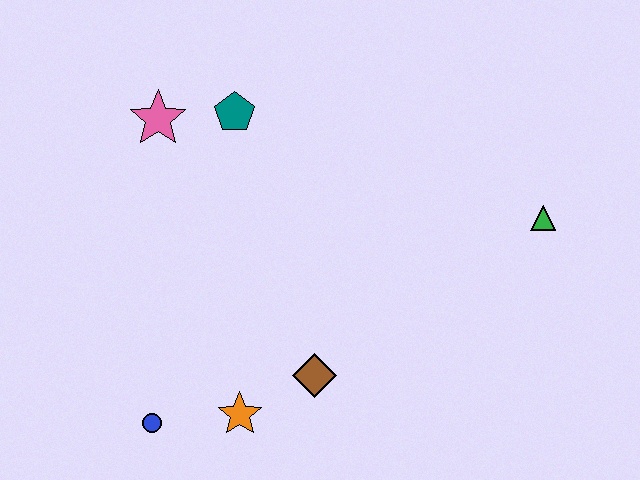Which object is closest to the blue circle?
The orange star is closest to the blue circle.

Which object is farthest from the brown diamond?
The pink star is farthest from the brown diamond.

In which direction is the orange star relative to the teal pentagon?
The orange star is below the teal pentagon.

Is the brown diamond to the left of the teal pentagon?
No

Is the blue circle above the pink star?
No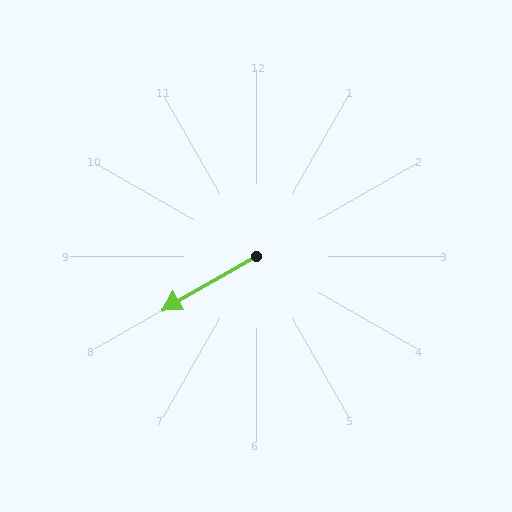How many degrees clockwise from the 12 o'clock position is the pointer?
Approximately 240 degrees.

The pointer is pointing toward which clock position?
Roughly 8 o'clock.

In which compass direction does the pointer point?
Southwest.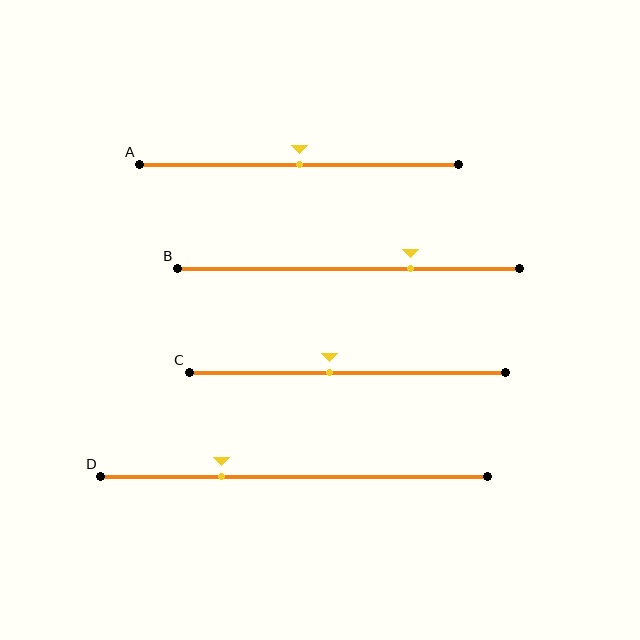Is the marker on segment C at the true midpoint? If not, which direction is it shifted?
No, the marker on segment C is shifted to the left by about 5% of the segment length.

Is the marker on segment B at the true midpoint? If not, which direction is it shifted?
No, the marker on segment B is shifted to the right by about 18% of the segment length.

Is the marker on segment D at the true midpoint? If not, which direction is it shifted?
No, the marker on segment D is shifted to the left by about 19% of the segment length.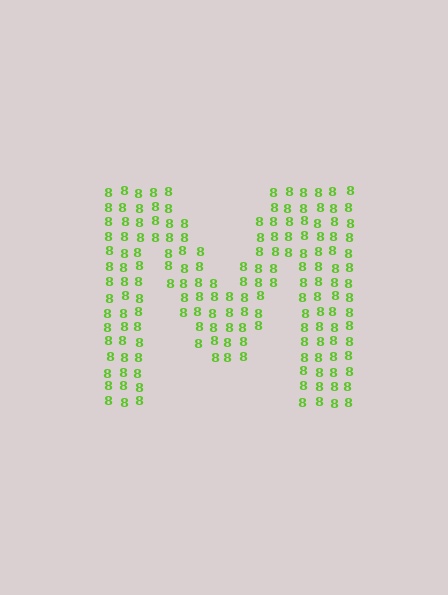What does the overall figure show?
The overall figure shows the letter M.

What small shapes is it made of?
It is made of small digit 8's.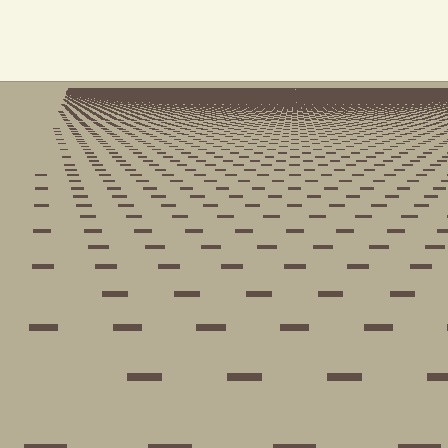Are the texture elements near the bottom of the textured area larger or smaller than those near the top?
Larger. Near the bottom, elements are closer to the viewer and appear at a bigger on-screen size.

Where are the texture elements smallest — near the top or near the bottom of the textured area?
Near the top.